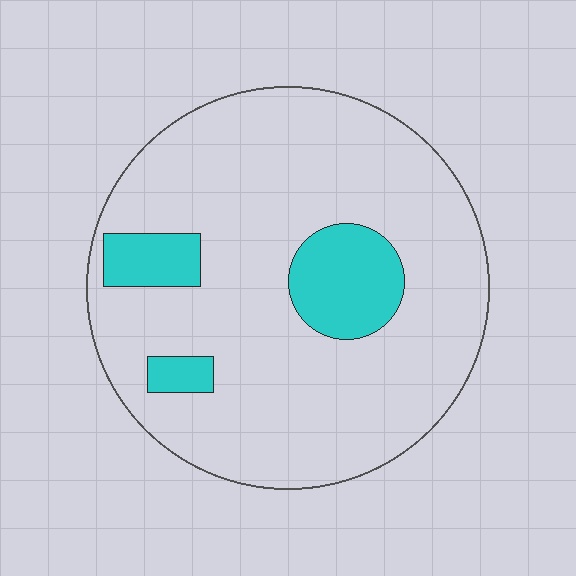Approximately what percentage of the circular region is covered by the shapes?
Approximately 15%.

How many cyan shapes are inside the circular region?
3.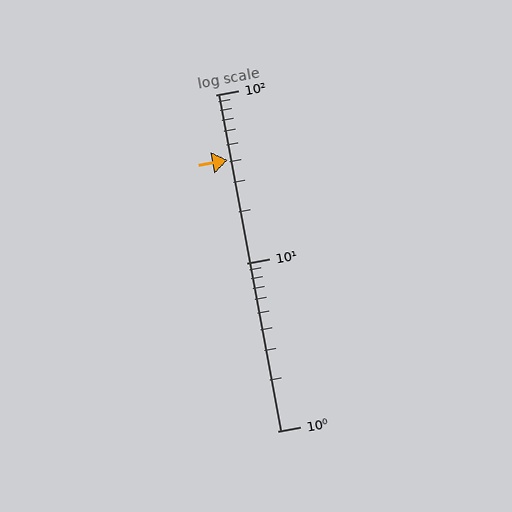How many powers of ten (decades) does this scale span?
The scale spans 2 decades, from 1 to 100.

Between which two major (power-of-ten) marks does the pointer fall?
The pointer is between 10 and 100.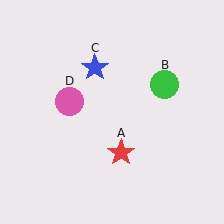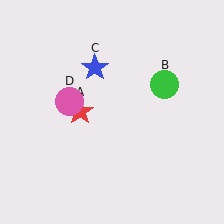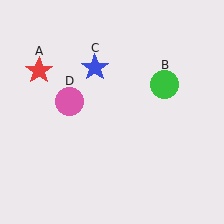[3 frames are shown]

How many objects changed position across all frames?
1 object changed position: red star (object A).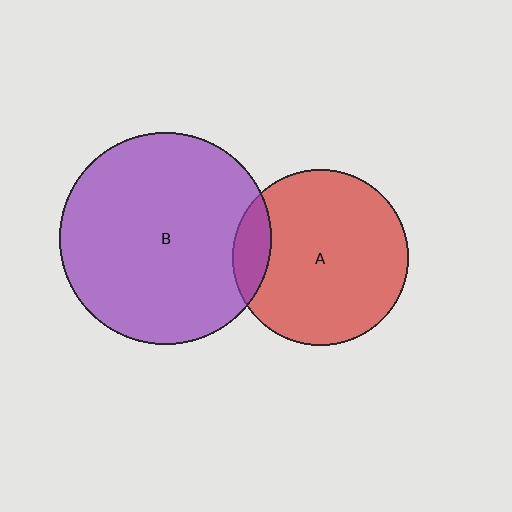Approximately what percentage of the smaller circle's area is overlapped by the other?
Approximately 10%.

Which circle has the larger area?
Circle B (purple).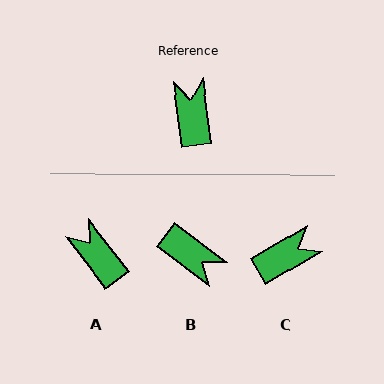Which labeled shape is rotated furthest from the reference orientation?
B, about 135 degrees away.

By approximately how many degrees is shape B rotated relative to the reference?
Approximately 135 degrees clockwise.